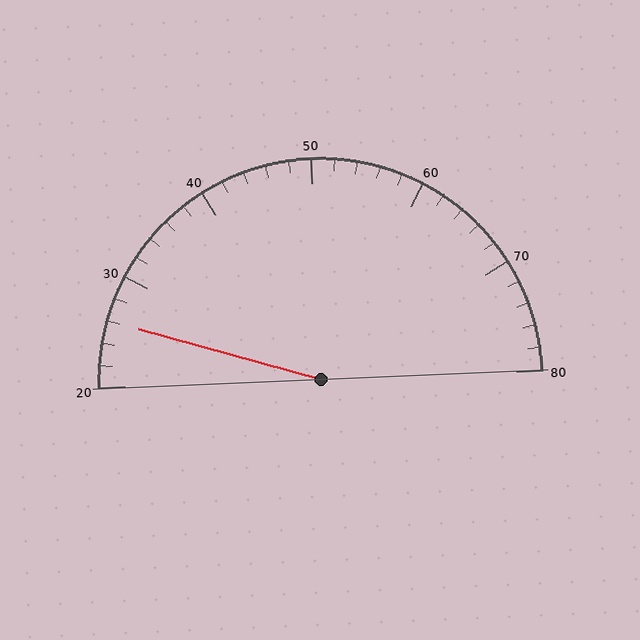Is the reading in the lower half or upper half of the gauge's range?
The reading is in the lower half of the range (20 to 80).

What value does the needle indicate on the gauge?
The needle indicates approximately 26.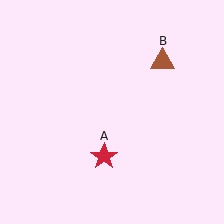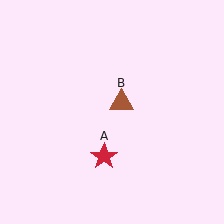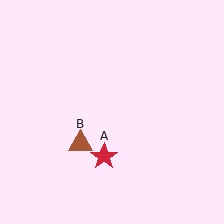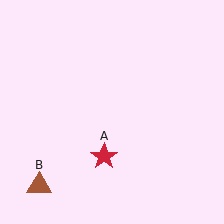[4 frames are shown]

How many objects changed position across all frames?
1 object changed position: brown triangle (object B).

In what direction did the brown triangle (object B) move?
The brown triangle (object B) moved down and to the left.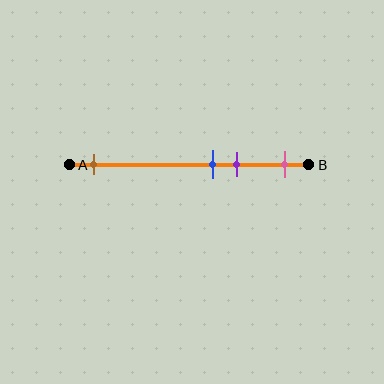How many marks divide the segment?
There are 4 marks dividing the segment.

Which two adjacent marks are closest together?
The blue and purple marks are the closest adjacent pair.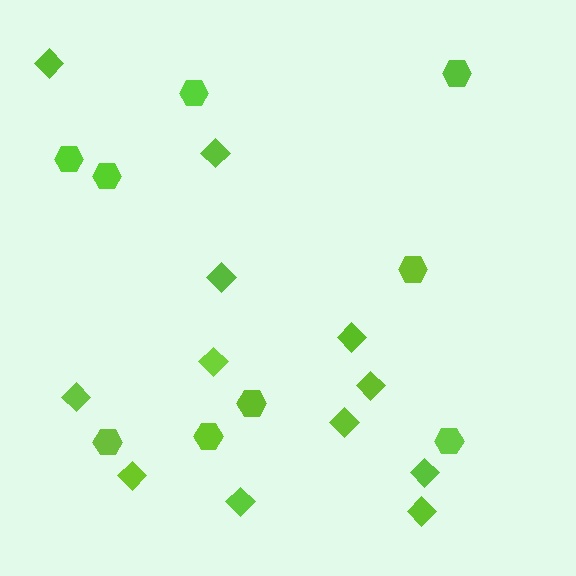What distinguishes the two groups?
There are 2 groups: one group of diamonds (12) and one group of hexagons (9).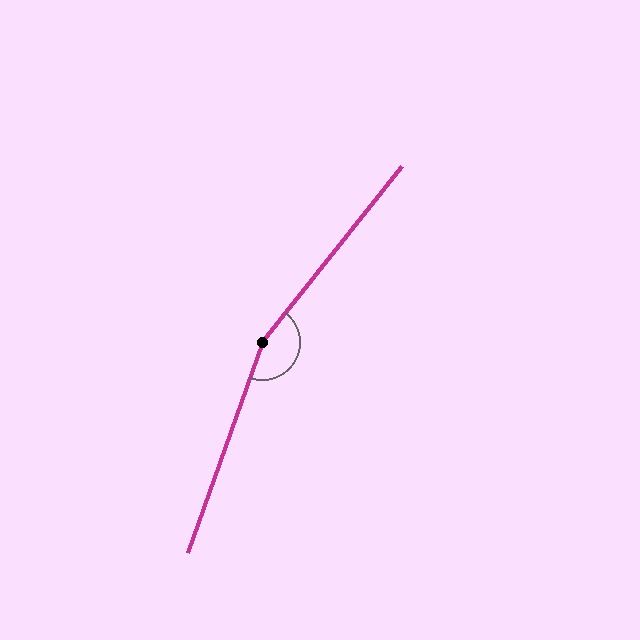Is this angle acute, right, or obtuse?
It is obtuse.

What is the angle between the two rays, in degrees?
Approximately 161 degrees.